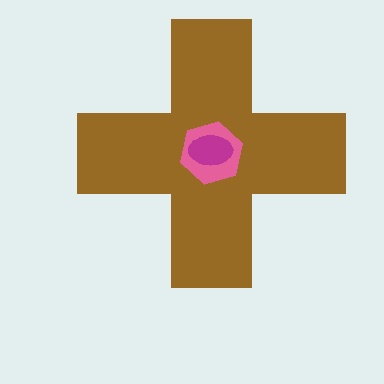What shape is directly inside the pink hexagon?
The magenta ellipse.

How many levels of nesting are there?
3.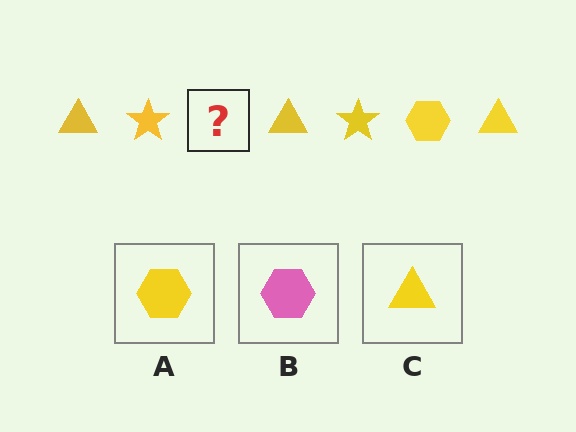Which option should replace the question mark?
Option A.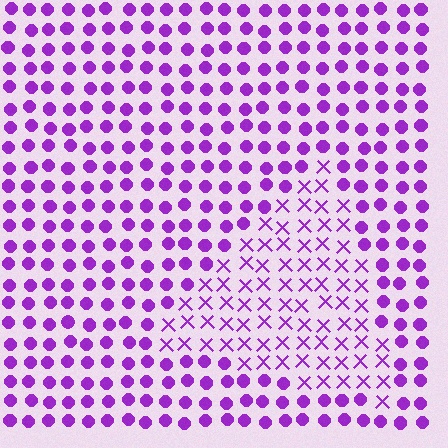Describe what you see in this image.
The image is filled with small purple elements arranged in a uniform grid. A triangle-shaped region contains X marks, while the surrounding area contains circles. The boundary is defined purely by the change in element shape.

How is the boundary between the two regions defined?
The boundary is defined by a change in element shape: X marks inside vs. circles outside. All elements share the same color and spacing.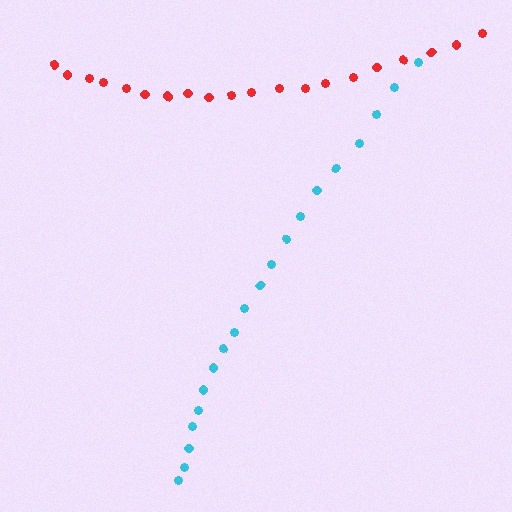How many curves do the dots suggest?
There are 2 distinct paths.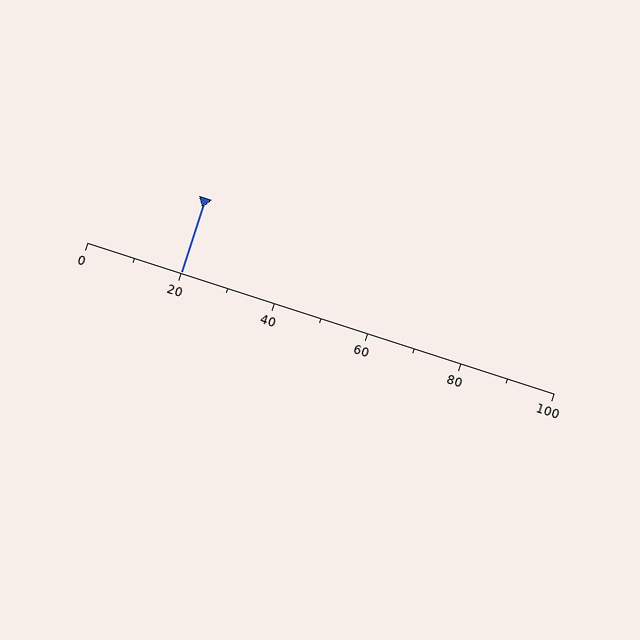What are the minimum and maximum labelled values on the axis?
The axis runs from 0 to 100.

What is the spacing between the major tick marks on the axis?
The major ticks are spaced 20 apart.